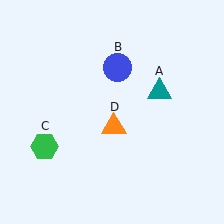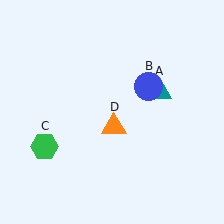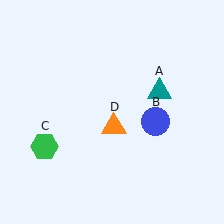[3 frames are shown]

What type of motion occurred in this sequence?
The blue circle (object B) rotated clockwise around the center of the scene.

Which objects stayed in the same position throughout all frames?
Teal triangle (object A) and green hexagon (object C) and orange triangle (object D) remained stationary.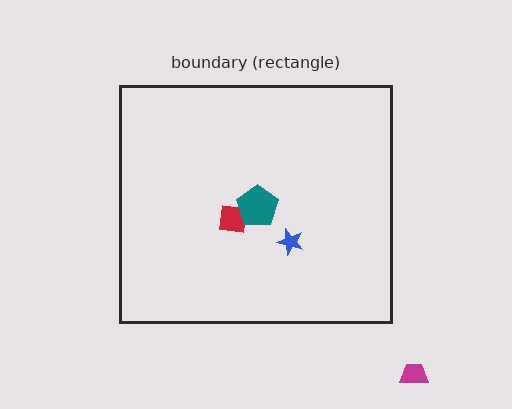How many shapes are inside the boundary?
3 inside, 1 outside.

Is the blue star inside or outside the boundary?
Inside.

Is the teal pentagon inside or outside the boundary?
Inside.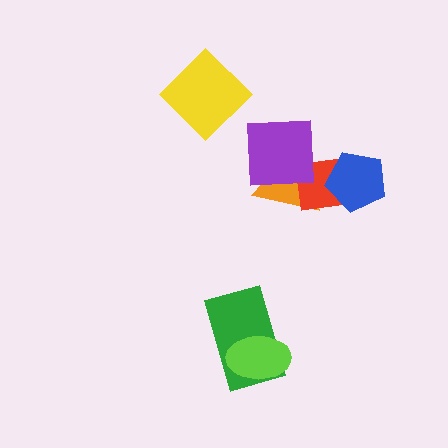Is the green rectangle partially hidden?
Yes, it is partially covered by another shape.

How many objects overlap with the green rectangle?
1 object overlaps with the green rectangle.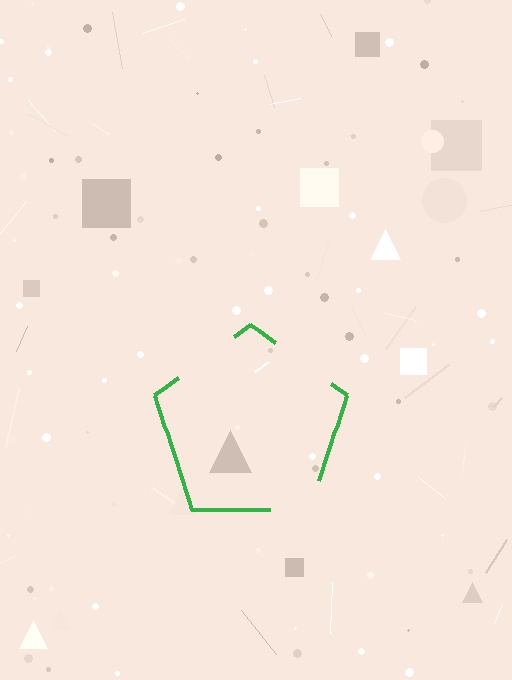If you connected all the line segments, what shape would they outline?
They would outline a pentagon.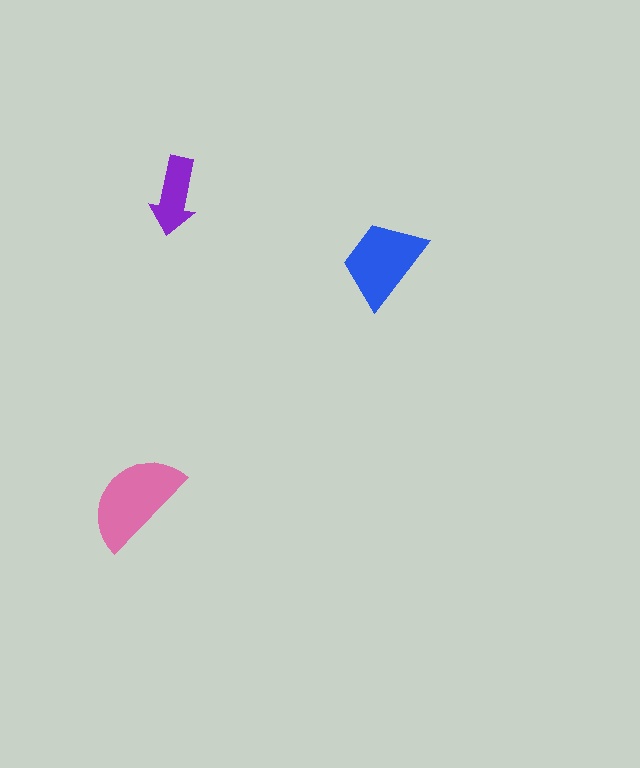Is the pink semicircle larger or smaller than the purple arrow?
Larger.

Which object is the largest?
The pink semicircle.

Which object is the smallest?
The purple arrow.